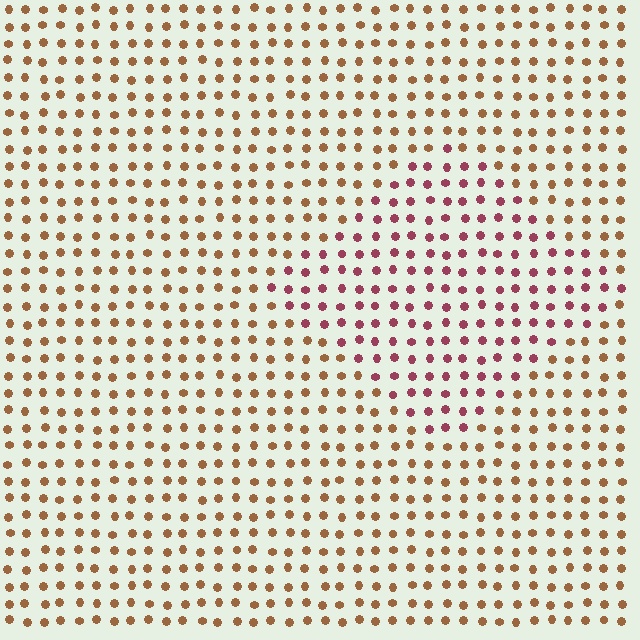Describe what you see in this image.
The image is filled with small brown elements in a uniform arrangement. A diamond-shaped region is visible where the elements are tinted to a slightly different hue, forming a subtle color boundary.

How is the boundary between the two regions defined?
The boundary is defined purely by a slight shift in hue (about 45 degrees). Spacing, size, and orientation are identical on both sides.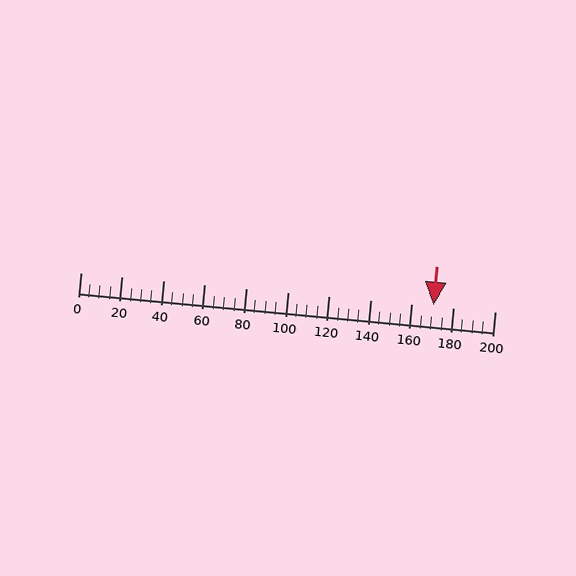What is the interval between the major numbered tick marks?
The major tick marks are spaced 20 units apart.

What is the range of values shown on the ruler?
The ruler shows values from 0 to 200.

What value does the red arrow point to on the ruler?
The red arrow points to approximately 170.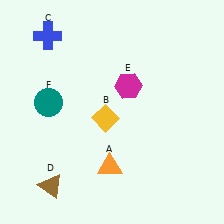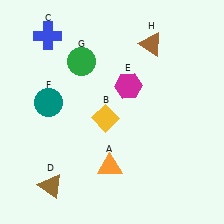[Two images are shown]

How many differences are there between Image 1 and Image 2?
There are 2 differences between the two images.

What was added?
A green circle (G), a brown triangle (H) were added in Image 2.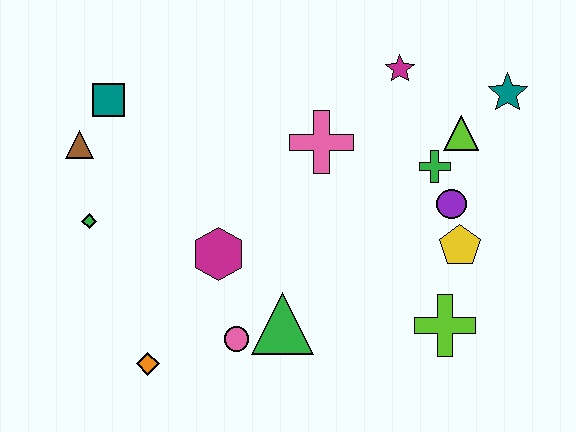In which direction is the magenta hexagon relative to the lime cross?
The magenta hexagon is to the left of the lime cross.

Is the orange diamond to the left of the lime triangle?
Yes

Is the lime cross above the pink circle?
Yes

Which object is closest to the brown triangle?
The teal square is closest to the brown triangle.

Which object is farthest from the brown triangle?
The teal star is farthest from the brown triangle.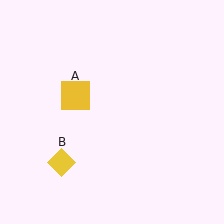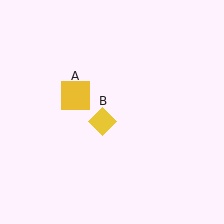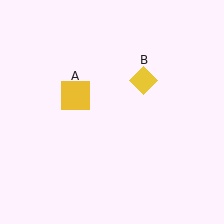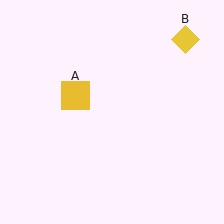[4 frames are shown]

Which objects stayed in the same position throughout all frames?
Yellow square (object A) remained stationary.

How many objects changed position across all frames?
1 object changed position: yellow diamond (object B).